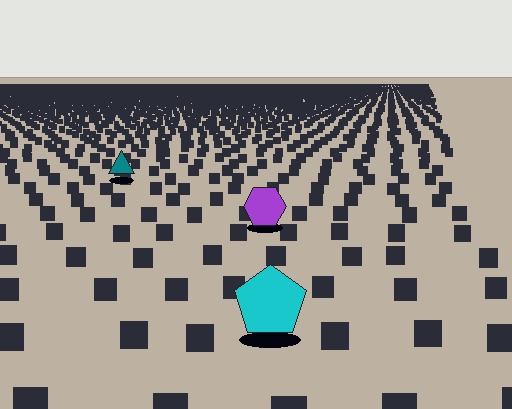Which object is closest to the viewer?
The cyan pentagon is closest. The texture marks near it are larger and more spread out.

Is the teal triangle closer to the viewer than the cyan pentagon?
No. The cyan pentagon is closer — you can tell from the texture gradient: the ground texture is coarser near it.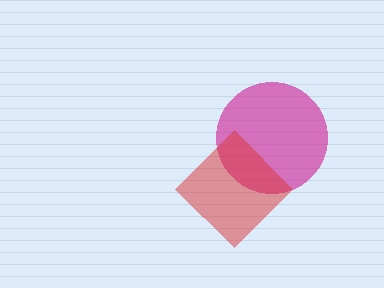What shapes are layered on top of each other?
The layered shapes are: a magenta circle, a red diamond.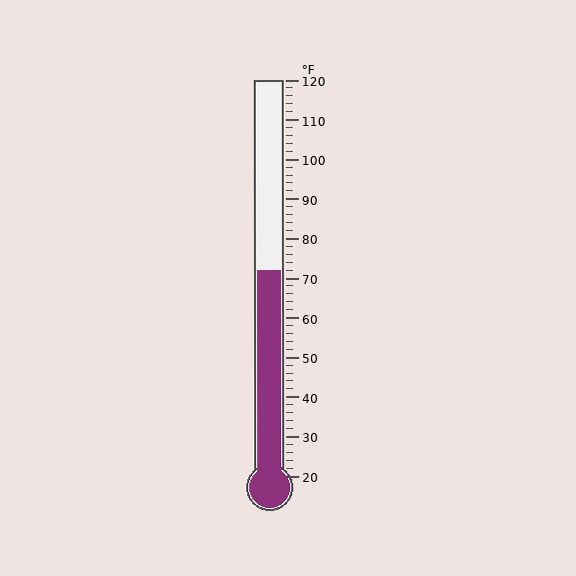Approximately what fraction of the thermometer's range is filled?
The thermometer is filled to approximately 50% of its range.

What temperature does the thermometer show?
The thermometer shows approximately 72°F.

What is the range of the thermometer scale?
The thermometer scale ranges from 20°F to 120°F.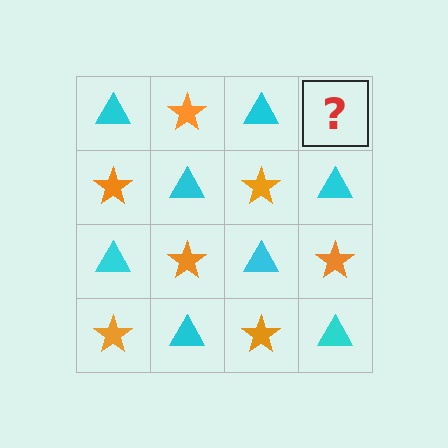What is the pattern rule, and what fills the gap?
The rule is that it alternates cyan triangle and orange star in a checkerboard pattern. The gap should be filled with an orange star.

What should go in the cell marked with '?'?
The missing cell should contain an orange star.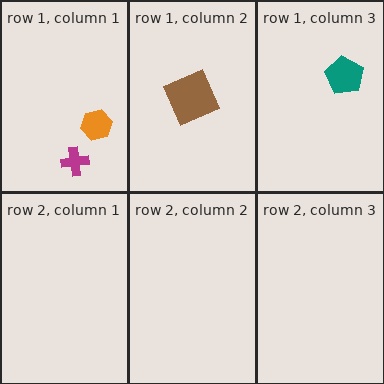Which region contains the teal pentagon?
The row 1, column 3 region.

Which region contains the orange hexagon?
The row 1, column 1 region.